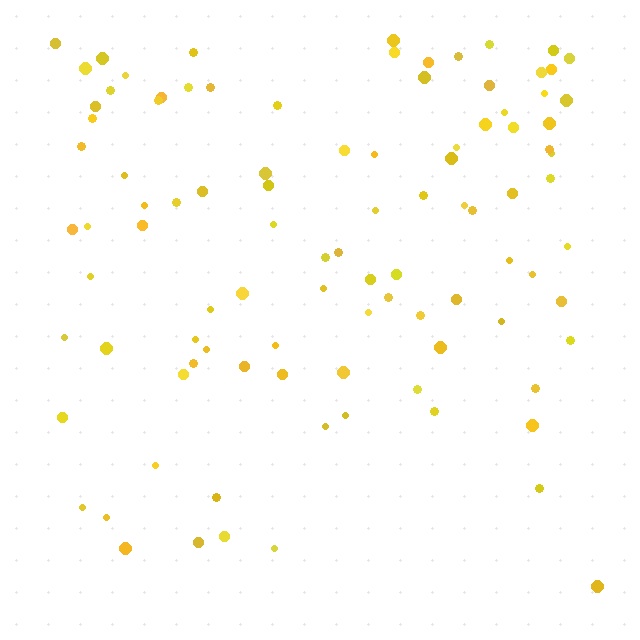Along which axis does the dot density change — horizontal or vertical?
Vertical.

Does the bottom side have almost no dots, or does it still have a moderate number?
Still a moderate number, just noticeably fewer than the top.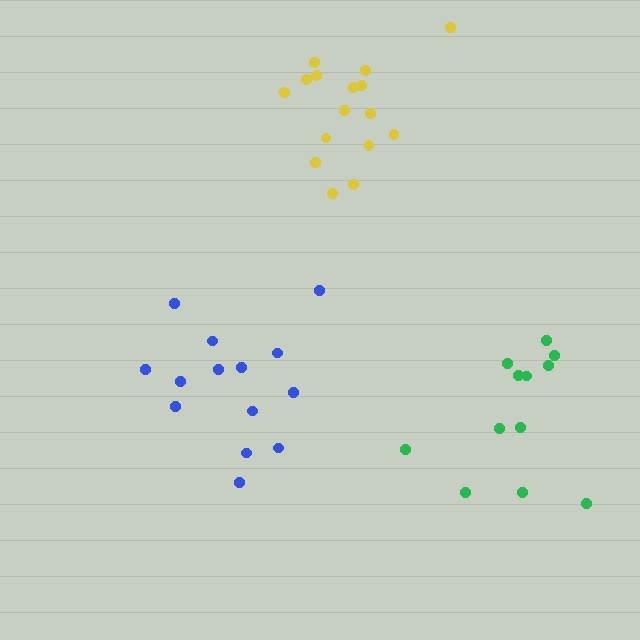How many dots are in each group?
Group 1: 16 dots, Group 2: 14 dots, Group 3: 12 dots (42 total).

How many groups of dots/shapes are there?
There are 3 groups.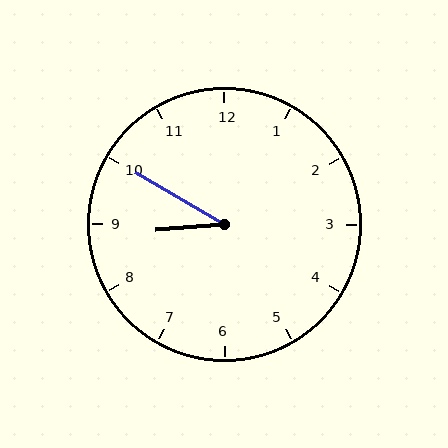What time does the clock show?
8:50.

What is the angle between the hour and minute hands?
Approximately 35 degrees.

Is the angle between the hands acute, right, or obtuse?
It is acute.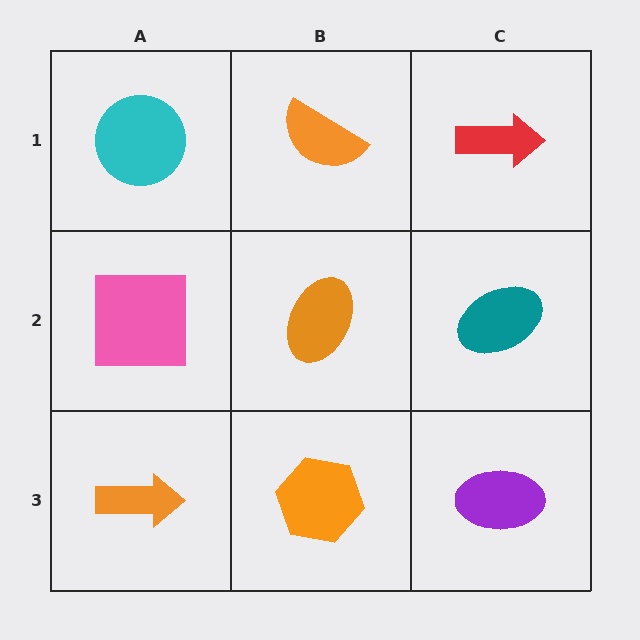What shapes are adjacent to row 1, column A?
A pink square (row 2, column A), an orange semicircle (row 1, column B).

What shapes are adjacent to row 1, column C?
A teal ellipse (row 2, column C), an orange semicircle (row 1, column B).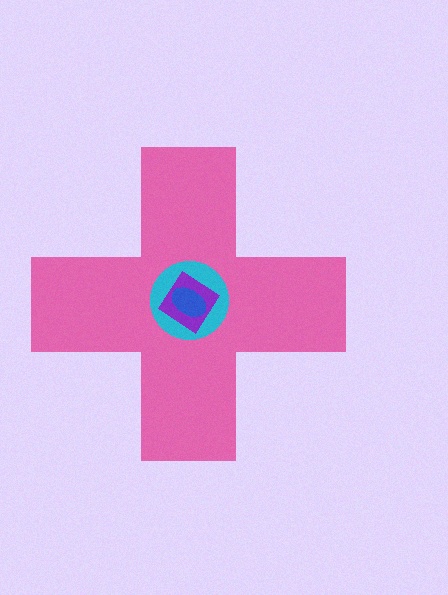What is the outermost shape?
The pink cross.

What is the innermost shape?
The blue ellipse.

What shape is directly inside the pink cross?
The cyan circle.